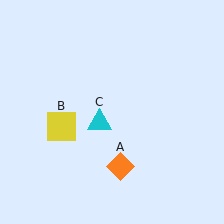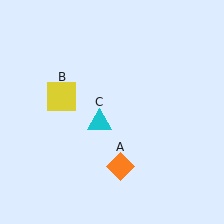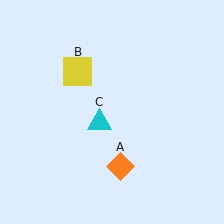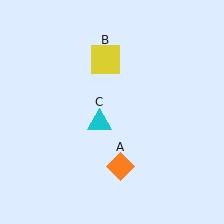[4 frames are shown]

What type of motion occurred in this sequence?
The yellow square (object B) rotated clockwise around the center of the scene.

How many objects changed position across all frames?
1 object changed position: yellow square (object B).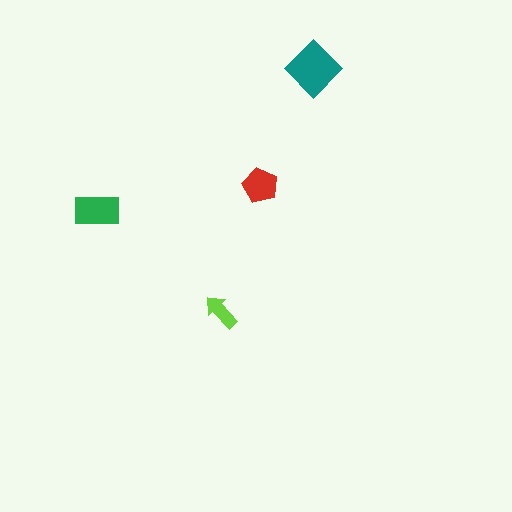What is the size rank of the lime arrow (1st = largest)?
4th.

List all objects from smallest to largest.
The lime arrow, the red pentagon, the green rectangle, the teal diamond.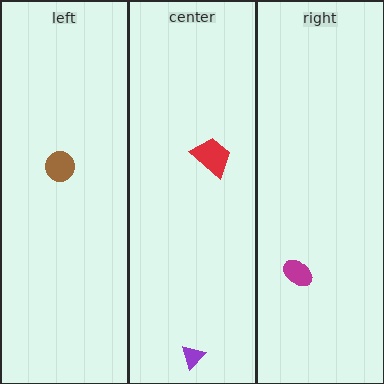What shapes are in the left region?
The brown circle.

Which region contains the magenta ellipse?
The right region.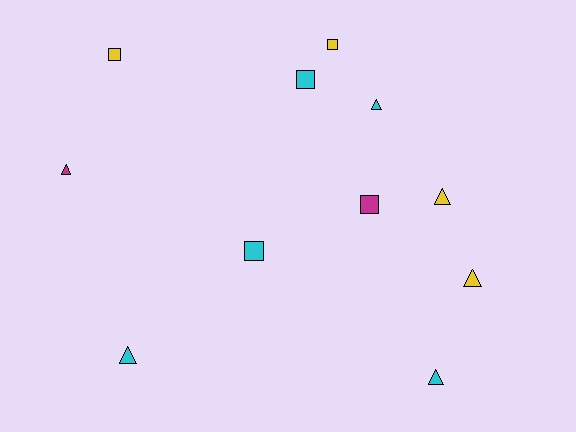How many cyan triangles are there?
There are 3 cyan triangles.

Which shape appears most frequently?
Triangle, with 6 objects.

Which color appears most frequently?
Cyan, with 5 objects.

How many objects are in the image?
There are 11 objects.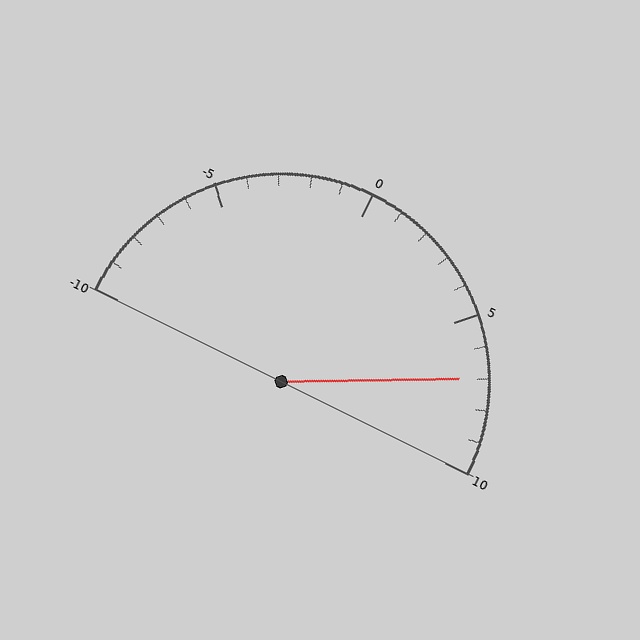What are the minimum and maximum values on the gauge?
The gauge ranges from -10 to 10.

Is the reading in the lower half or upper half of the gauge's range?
The reading is in the upper half of the range (-10 to 10).